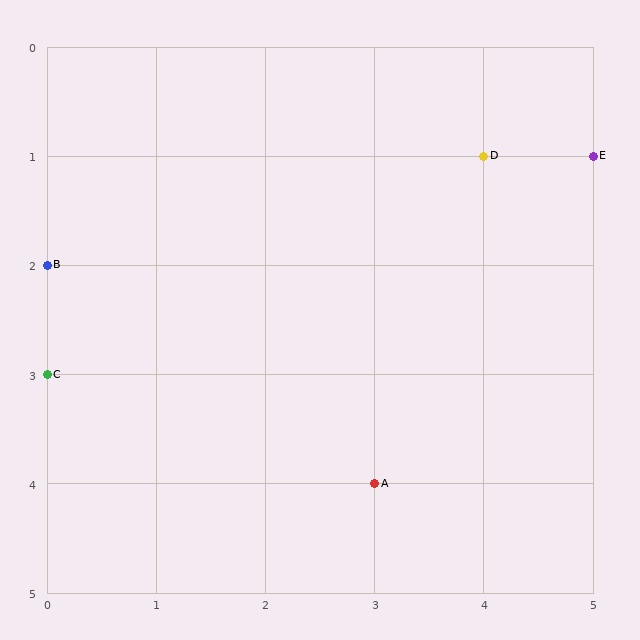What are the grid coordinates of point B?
Point B is at grid coordinates (0, 2).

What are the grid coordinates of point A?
Point A is at grid coordinates (3, 4).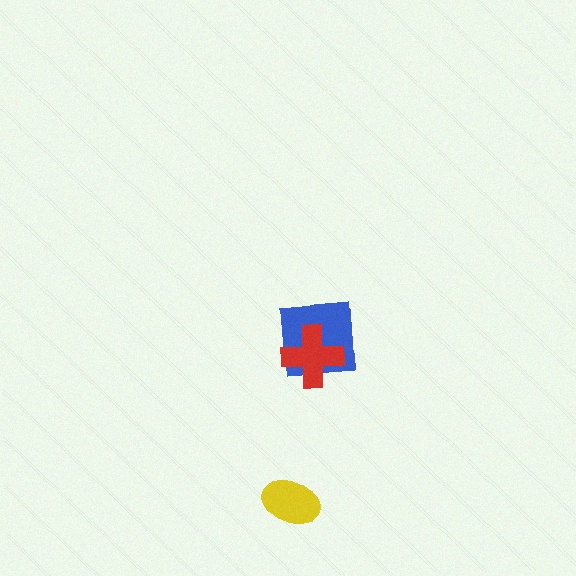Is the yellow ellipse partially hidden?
No, no other shape covers it.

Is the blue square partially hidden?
Yes, it is partially covered by another shape.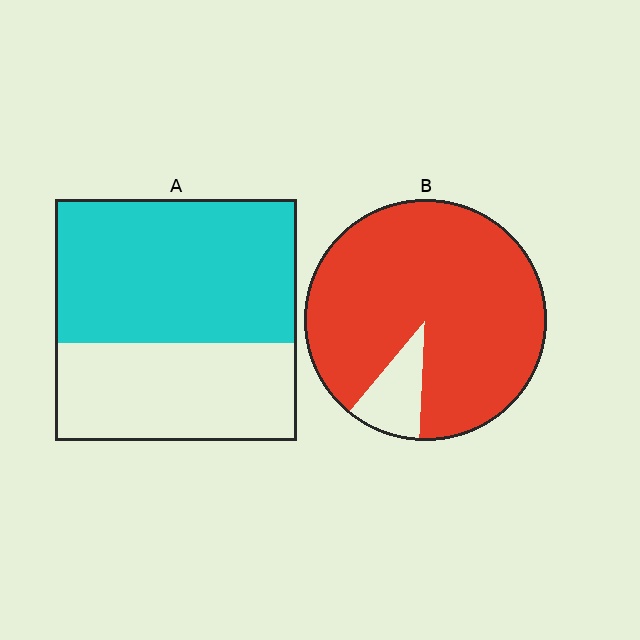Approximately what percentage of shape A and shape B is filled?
A is approximately 60% and B is approximately 90%.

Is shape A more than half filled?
Yes.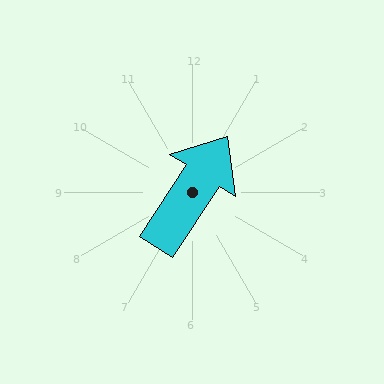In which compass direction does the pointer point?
Northeast.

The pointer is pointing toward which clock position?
Roughly 1 o'clock.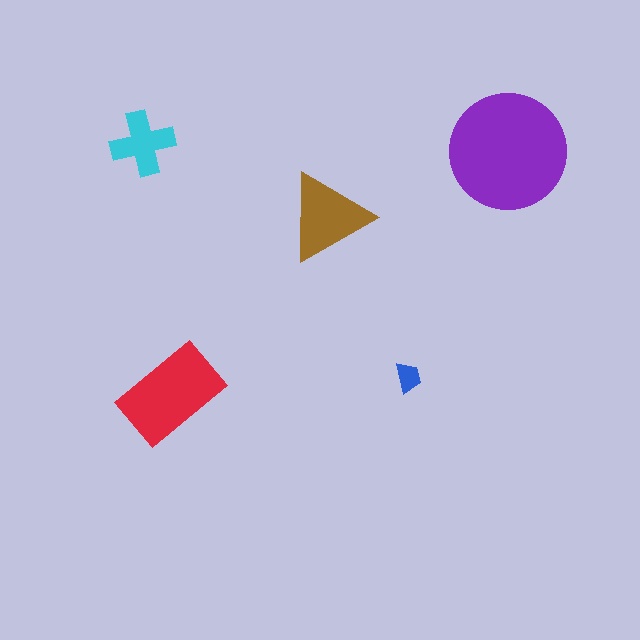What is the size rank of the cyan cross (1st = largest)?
4th.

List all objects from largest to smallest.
The purple circle, the red rectangle, the brown triangle, the cyan cross, the blue trapezoid.